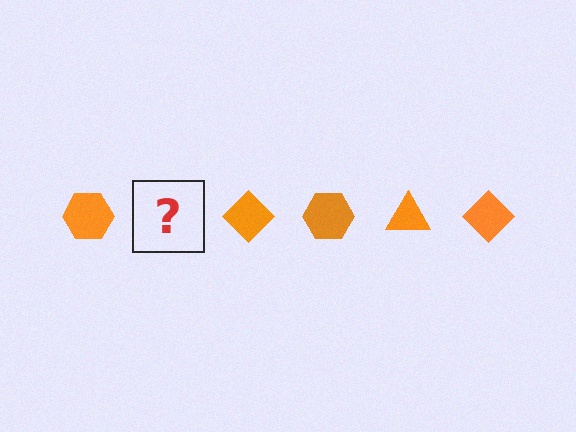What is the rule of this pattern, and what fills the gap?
The rule is that the pattern cycles through hexagon, triangle, diamond shapes in orange. The gap should be filled with an orange triangle.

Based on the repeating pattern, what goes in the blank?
The blank should be an orange triangle.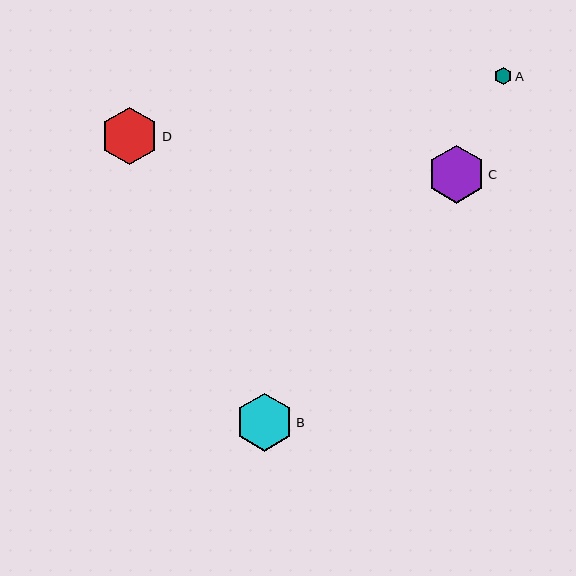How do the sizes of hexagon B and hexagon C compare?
Hexagon B and hexagon C are approximately the same size.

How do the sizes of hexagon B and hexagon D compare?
Hexagon B and hexagon D are approximately the same size.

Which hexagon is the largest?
Hexagon B is the largest with a size of approximately 58 pixels.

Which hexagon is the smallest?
Hexagon A is the smallest with a size of approximately 17 pixels.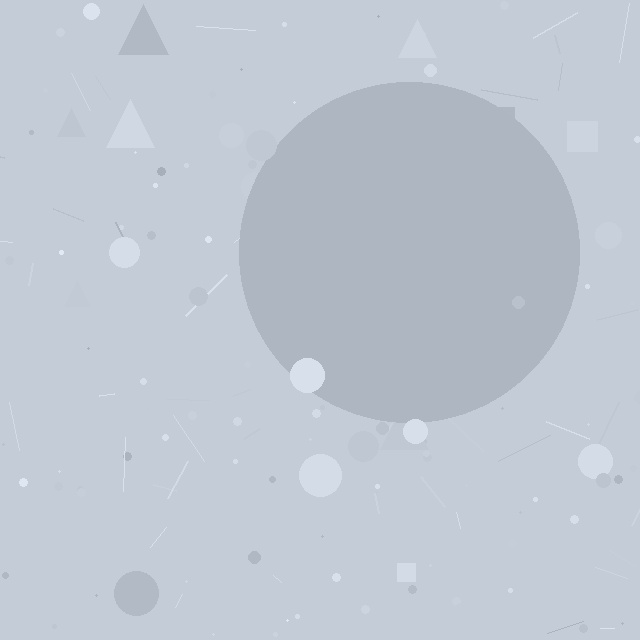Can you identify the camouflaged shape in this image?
The camouflaged shape is a circle.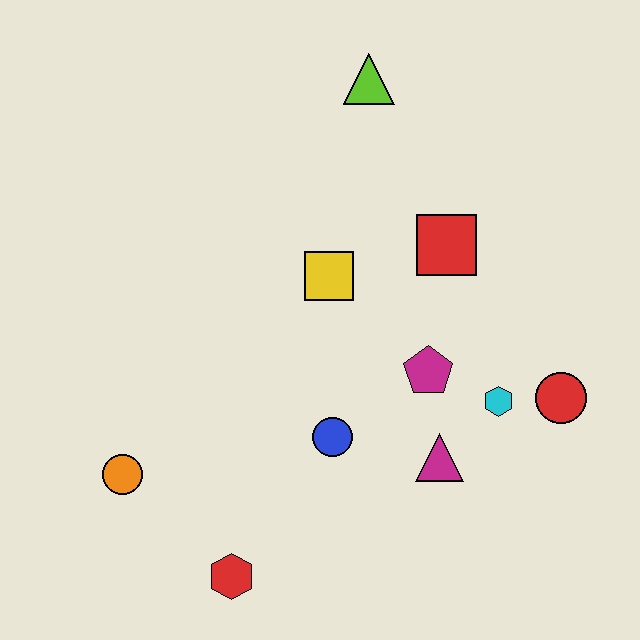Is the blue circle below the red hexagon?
No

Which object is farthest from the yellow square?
The red hexagon is farthest from the yellow square.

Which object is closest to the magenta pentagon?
The cyan hexagon is closest to the magenta pentagon.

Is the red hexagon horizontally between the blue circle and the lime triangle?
No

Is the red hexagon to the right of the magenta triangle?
No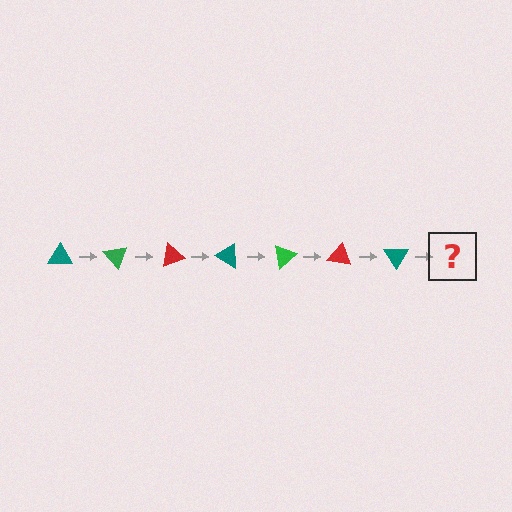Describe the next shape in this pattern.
It should be a green triangle, rotated 350 degrees from the start.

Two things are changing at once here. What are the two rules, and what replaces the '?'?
The two rules are that it rotates 50 degrees each step and the color cycles through teal, green, and red. The '?' should be a green triangle, rotated 350 degrees from the start.